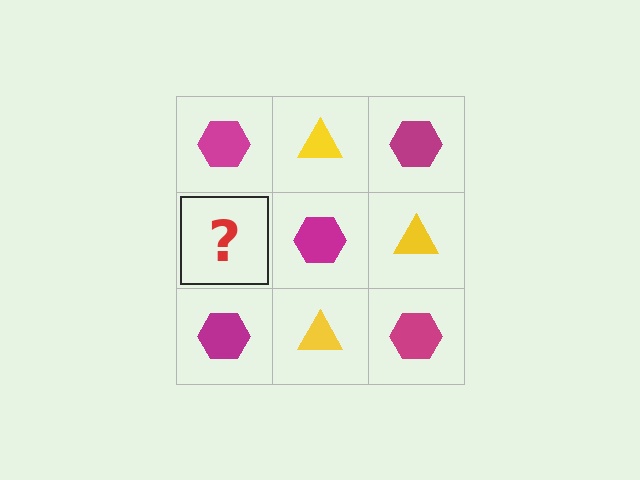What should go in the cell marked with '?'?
The missing cell should contain a yellow triangle.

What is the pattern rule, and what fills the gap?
The rule is that it alternates magenta hexagon and yellow triangle in a checkerboard pattern. The gap should be filled with a yellow triangle.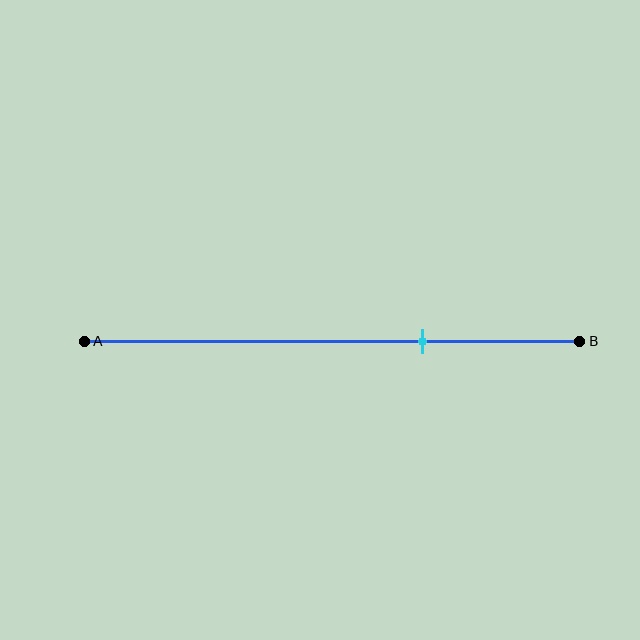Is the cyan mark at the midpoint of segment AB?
No, the mark is at about 70% from A, not at the 50% midpoint.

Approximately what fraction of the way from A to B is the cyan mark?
The cyan mark is approximately 70% of the way from A to B.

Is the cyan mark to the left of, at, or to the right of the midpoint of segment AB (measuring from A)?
The cyan mark is to the right of the midpoint of segment AB.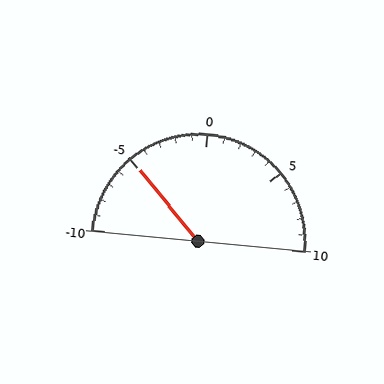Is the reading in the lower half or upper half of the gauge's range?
The reading is in the lower half of the range (-10 to 10).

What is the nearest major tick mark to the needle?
The nearest major tick mark is -5.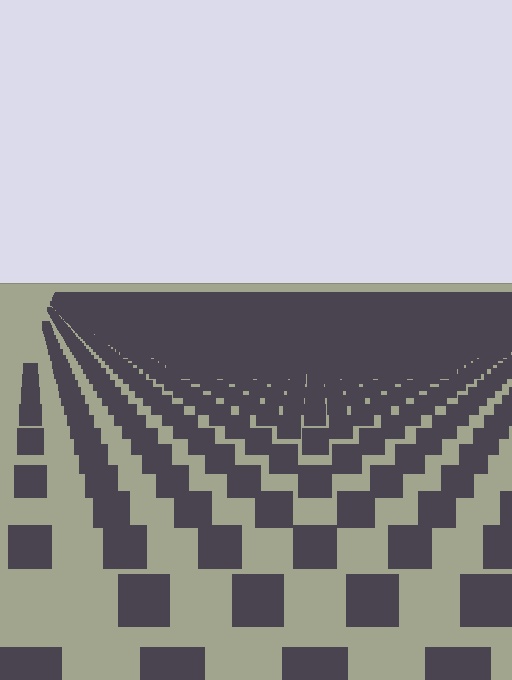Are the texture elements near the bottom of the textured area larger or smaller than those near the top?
Larger. Near the bottom, elements are closer to the viewer and appear at a bigger on-screen size.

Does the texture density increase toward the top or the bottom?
Density increases toward the top.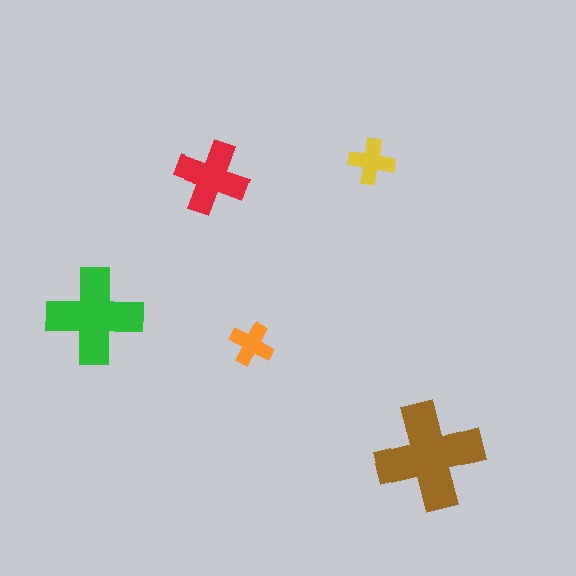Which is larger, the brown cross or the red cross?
The brown one.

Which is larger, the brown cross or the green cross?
The brown one.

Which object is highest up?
The yellow cross is topmost.